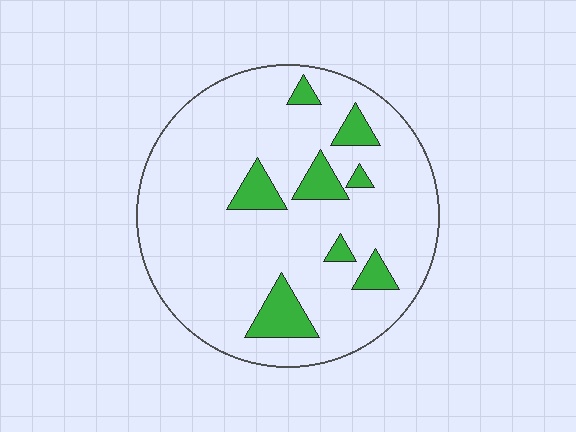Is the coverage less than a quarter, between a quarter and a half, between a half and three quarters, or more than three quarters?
Less than a quarter.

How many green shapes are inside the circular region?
8.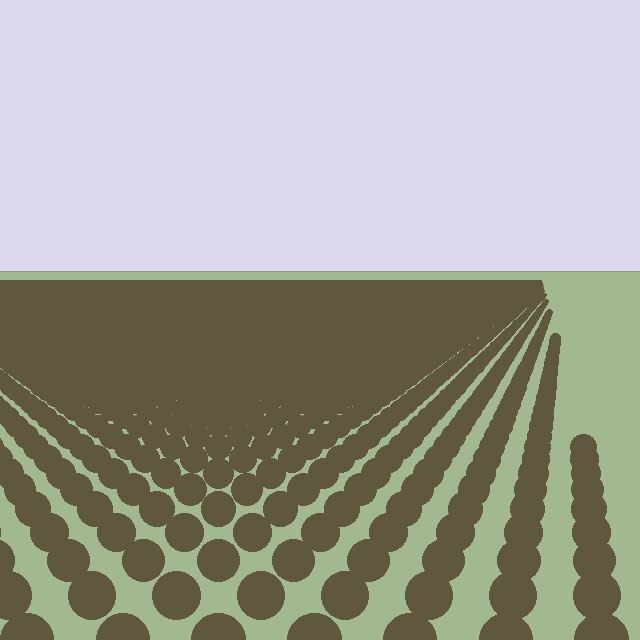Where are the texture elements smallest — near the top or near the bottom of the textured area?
Near the top.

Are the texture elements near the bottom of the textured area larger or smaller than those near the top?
Larger. Near the bottom, elements are closer to the viewer and appear at a bigger on-screen size.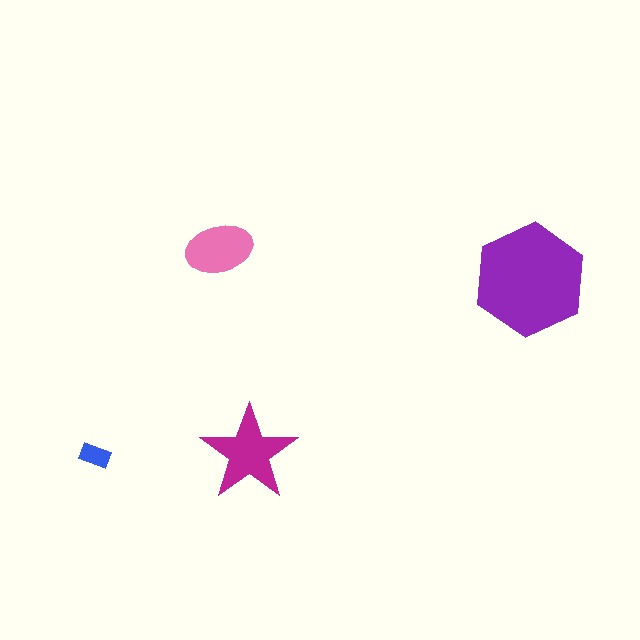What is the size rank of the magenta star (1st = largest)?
2nd.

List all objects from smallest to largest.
The blue rectangle, the pink ellipse, the magenta star, the purple hexagon.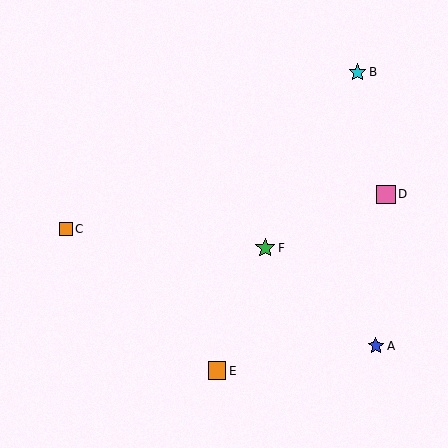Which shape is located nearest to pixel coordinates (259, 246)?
The green star (labeled F) at (265, 248) is nearest to that location.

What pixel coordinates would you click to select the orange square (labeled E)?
Click at (217, 371) to select the orange square E.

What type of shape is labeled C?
Shape C is an orange square.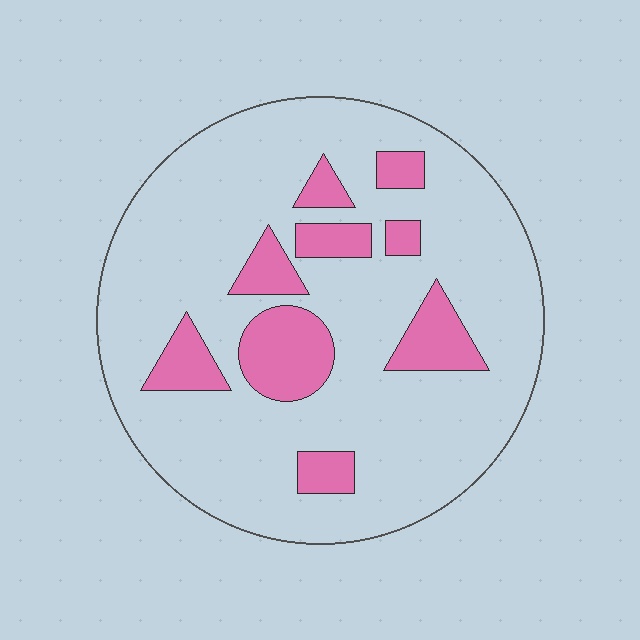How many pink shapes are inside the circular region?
9.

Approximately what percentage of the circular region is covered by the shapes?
Approximately 20%.